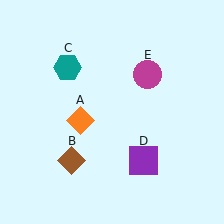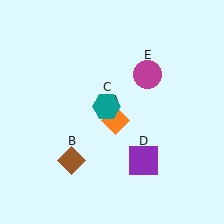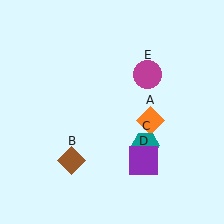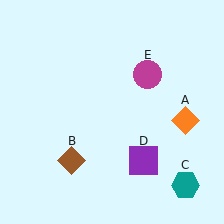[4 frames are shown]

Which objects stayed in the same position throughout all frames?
Brown diamond (object B) and purple square (object D) and magenta circle (object E) remained stationary.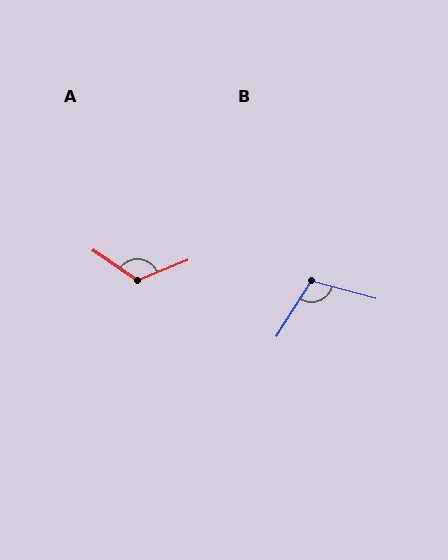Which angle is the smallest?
B, at approximately 106 degrees.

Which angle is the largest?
A, at approximately 123 degrees.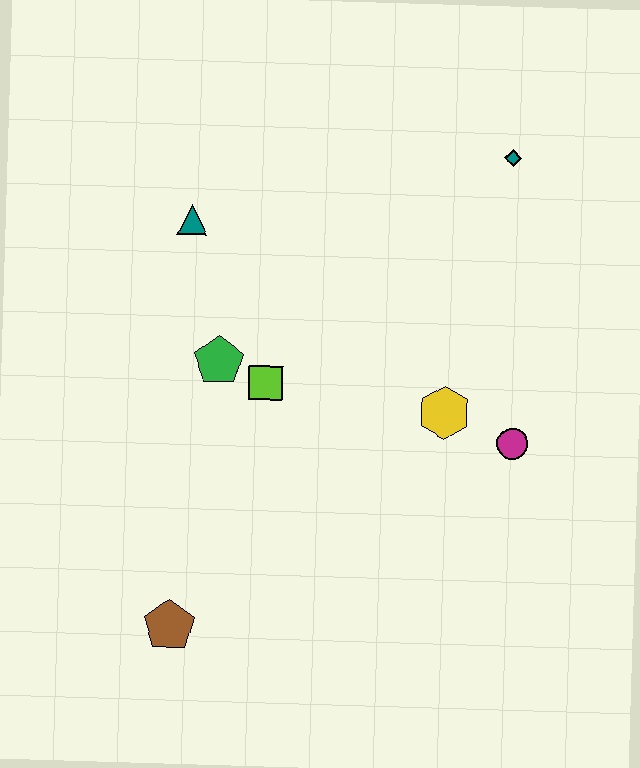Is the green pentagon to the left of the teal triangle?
No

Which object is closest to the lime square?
The green pentagon is closest to the lime square.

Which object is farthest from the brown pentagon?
The teal diamond is farthest from the brown pentagon.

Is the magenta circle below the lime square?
Yes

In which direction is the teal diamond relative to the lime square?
The teal diamond is to the right of the lime square.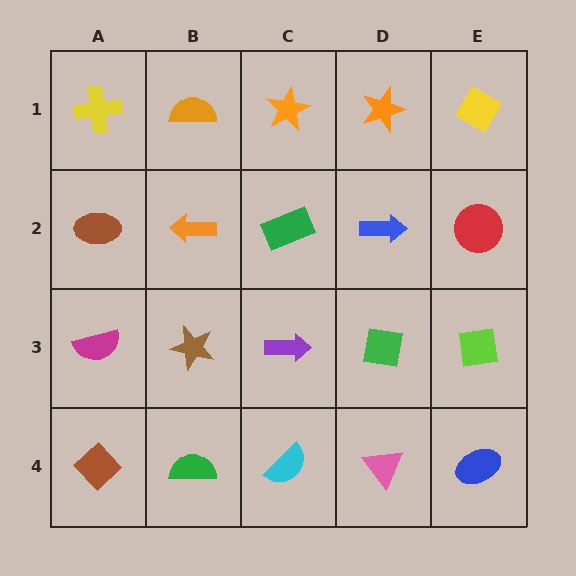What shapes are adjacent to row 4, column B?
A brown star (row 3, column B), a brown diamond (row 4, column A), a cyan semicircle (row 4, column C).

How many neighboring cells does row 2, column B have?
4.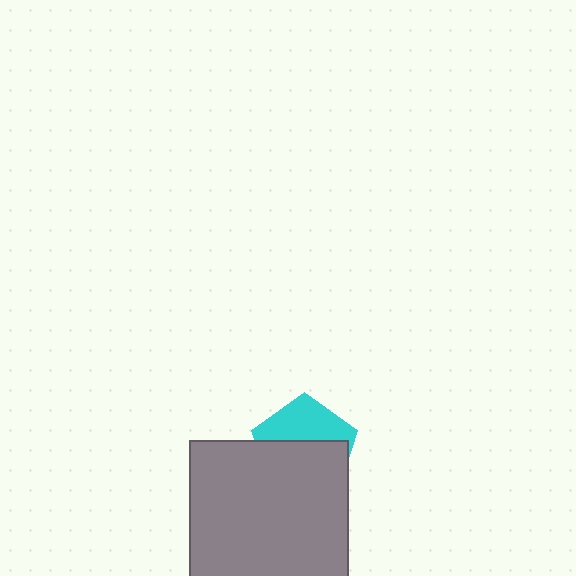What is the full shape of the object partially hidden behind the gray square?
The partially hidden object is a cyan pentagon.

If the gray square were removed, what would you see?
You would see the complete cyan pentagon.